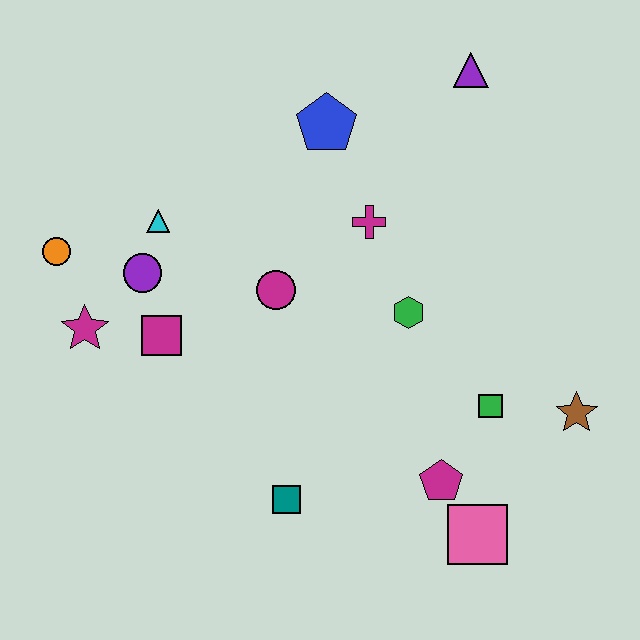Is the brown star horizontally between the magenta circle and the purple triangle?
No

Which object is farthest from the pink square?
The orange circle is farthest from the pink square.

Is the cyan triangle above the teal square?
Yes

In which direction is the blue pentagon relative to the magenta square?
The blue pentagon is above the magenta square.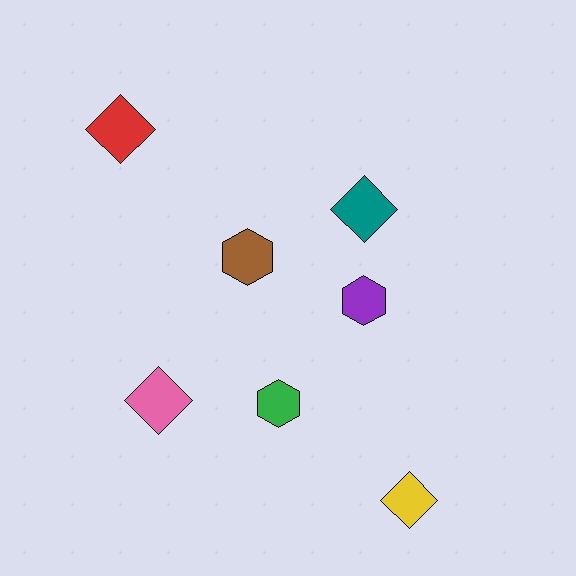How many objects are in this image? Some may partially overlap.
There are 7 objects.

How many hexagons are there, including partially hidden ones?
There are 3 hexagons.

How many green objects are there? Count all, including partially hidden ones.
There is 1 green object.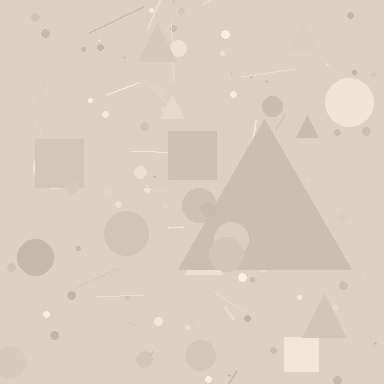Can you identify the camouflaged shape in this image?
The camouflaged shape is a triangle.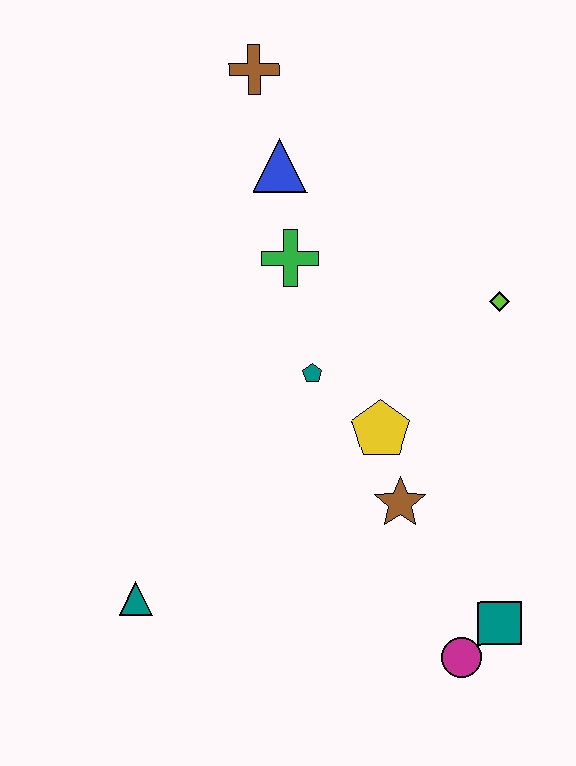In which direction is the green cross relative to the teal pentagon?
The green cross is above the teal pentagon.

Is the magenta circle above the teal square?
No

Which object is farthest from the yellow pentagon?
The brown cross is farthest from the yellow pentagon.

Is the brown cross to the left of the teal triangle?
No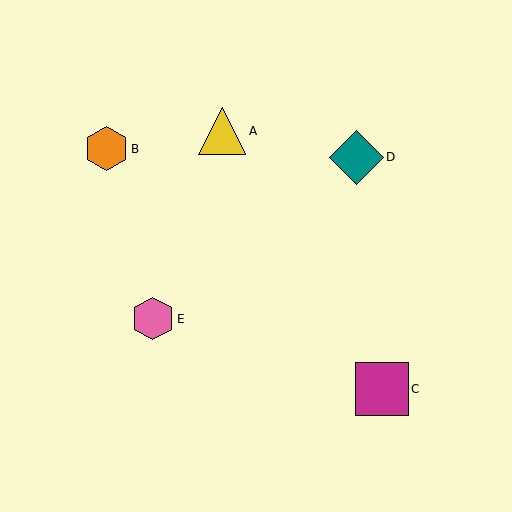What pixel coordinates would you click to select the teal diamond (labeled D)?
Click at (356, 157) to select the teal diamond D.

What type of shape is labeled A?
Shape A is a yellow triangle.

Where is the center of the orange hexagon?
The center of the orange hexagon is at (106, 149).